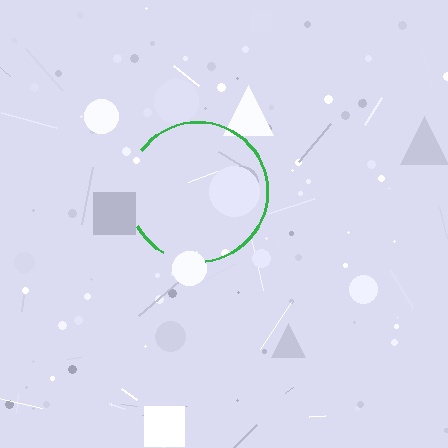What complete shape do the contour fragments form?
The contour fragments form a circle.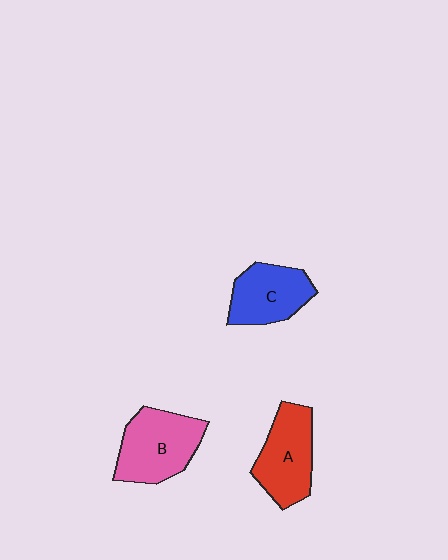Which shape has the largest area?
Shape B (pink).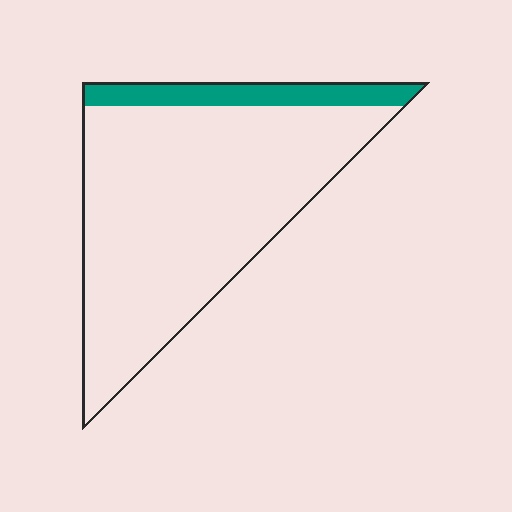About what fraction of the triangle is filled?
About one eighth (1/8).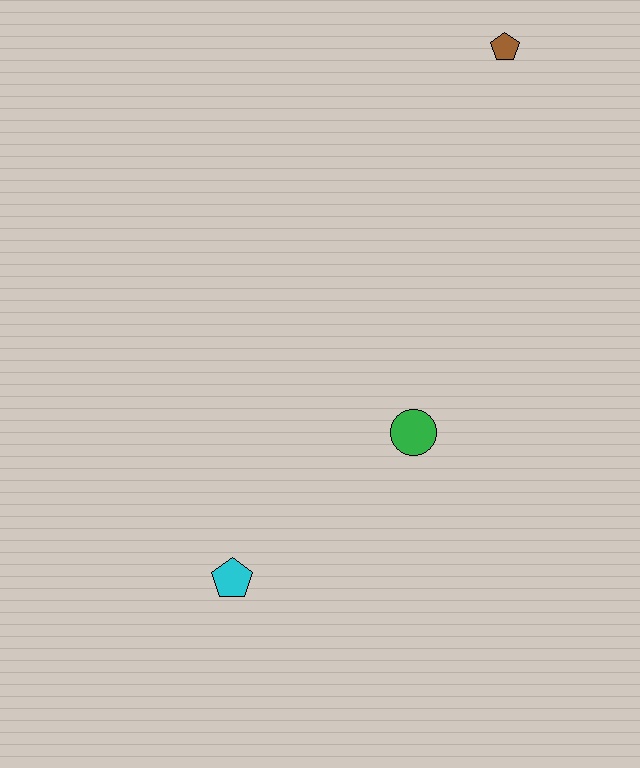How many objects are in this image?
There are 3 objects.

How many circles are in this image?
There is 1 circle.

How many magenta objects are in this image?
There are no magenta objects.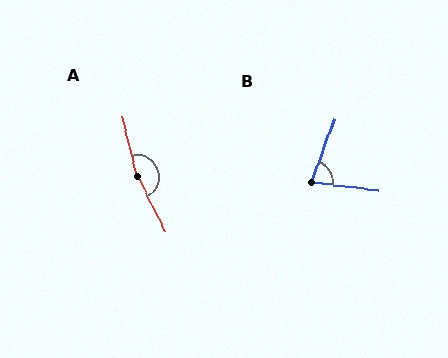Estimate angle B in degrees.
Approximately 76 degrees.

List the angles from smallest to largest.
B (76°), A (167°).